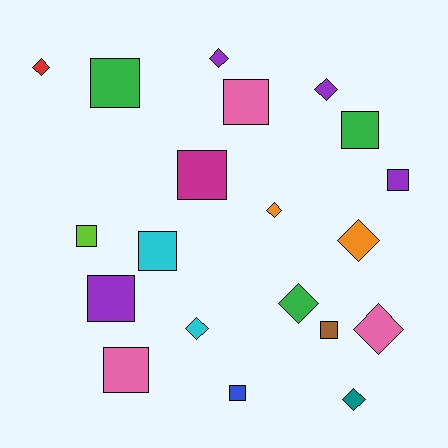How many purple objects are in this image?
There are 4 purple objects.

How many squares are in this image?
There are 11 squares.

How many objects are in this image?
There are 20 objects.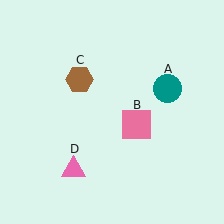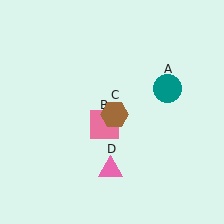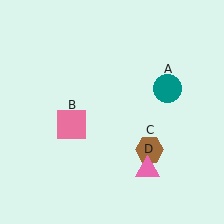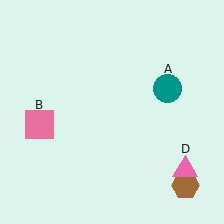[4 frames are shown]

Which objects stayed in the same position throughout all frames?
Teal circle (object A) remained stationary.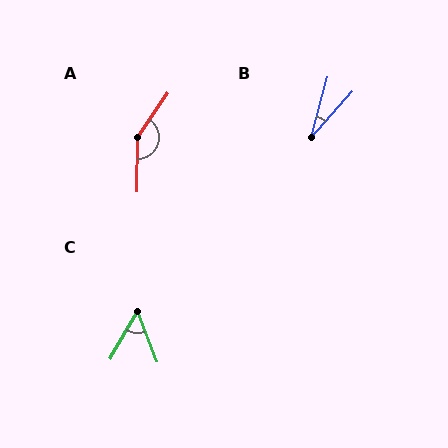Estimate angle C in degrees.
Approximately 51 degrees.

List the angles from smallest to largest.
B (27°), C (51°), A (146°).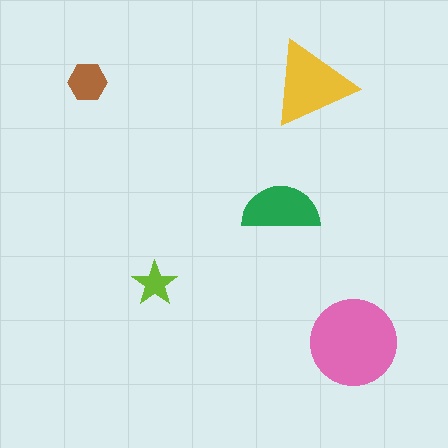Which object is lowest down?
The pink circle is bottommost.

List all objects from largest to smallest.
The pink circle, the yellow triangle, the green semicircle, the brown hexagon, the lime star.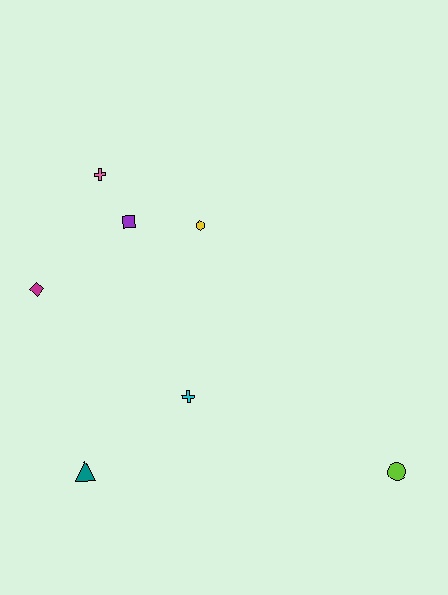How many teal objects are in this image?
There is 1 teal object.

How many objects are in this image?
There are 7 objects.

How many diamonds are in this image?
There is 1 diamond.